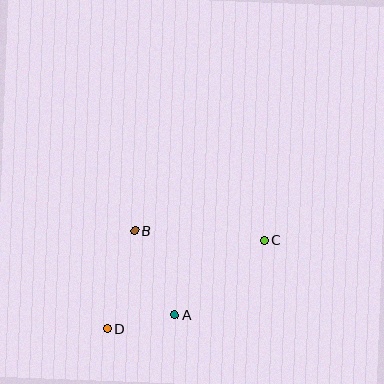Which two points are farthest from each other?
Points C and D are farthest from each other.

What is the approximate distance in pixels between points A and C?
The distance between A and C is approximately 117 pixels.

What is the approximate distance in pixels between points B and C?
The distance between B and C is approximately 130 pixels.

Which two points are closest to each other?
Points A and D are closest to each other.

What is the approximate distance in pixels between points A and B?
The distance between A and B is approximately 93 pixels.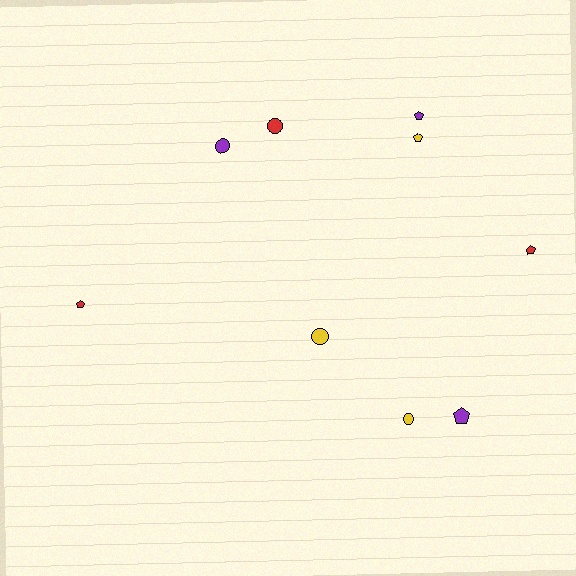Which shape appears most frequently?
Pentagon, with 5 objects.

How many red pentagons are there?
There are 2 red pentagons.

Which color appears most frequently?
Red, with 3 objects.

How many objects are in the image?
There are 9 objects.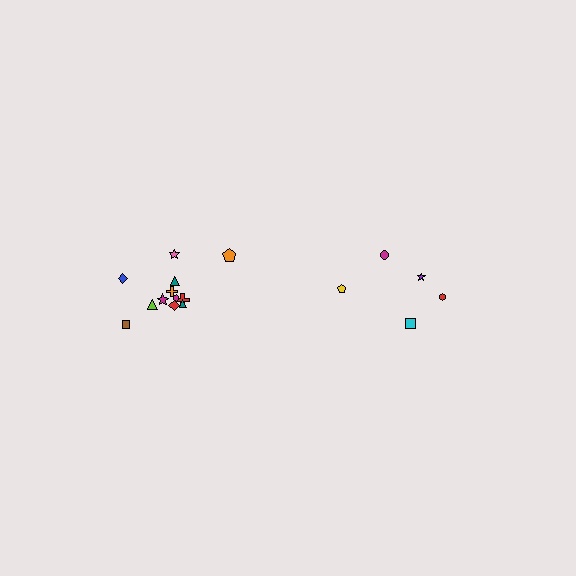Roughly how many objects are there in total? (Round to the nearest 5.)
Roughly 15 objects in total.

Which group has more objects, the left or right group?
The left group.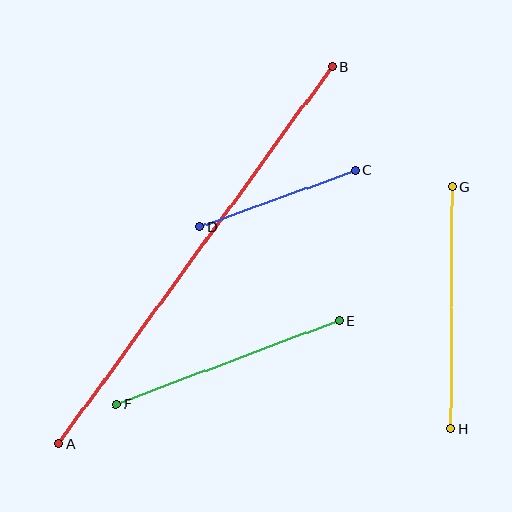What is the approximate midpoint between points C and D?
The midpoint is at approximately (277, 198) pixels.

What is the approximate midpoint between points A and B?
The midpoint is at approximately (195, 255) pixels.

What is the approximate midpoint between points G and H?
The midpoint is at approximately (451, 308) pixels.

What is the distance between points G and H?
The distance is approximately 242 pixels.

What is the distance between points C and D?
The distance is approximately 165 pixels.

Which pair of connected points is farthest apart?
Points A and B are farthest apart.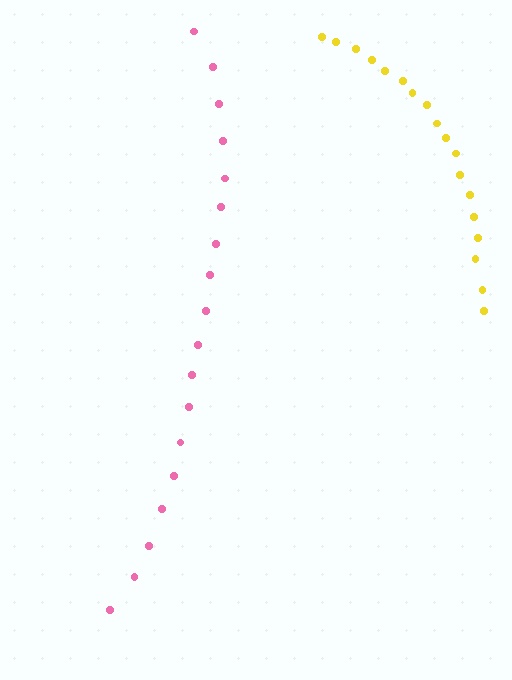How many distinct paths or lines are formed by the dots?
There are 2 distinct paths.